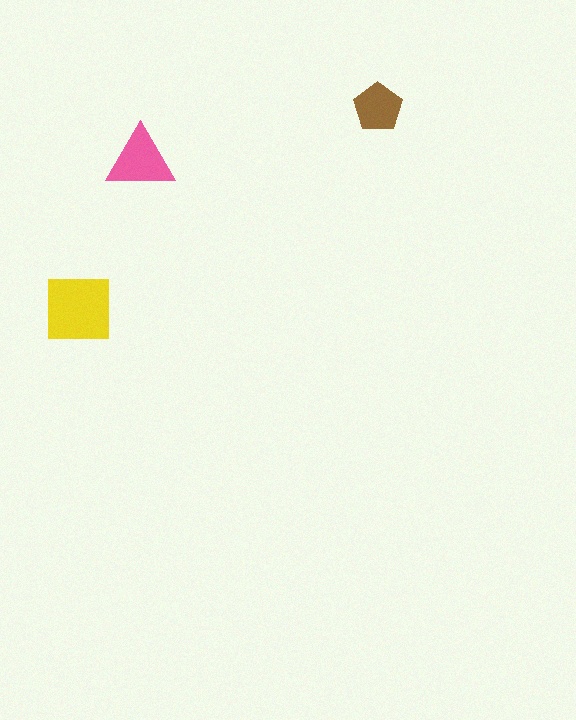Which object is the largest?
The yellow square.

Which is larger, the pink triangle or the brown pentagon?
The pink triangle.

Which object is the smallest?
The brown pentagon.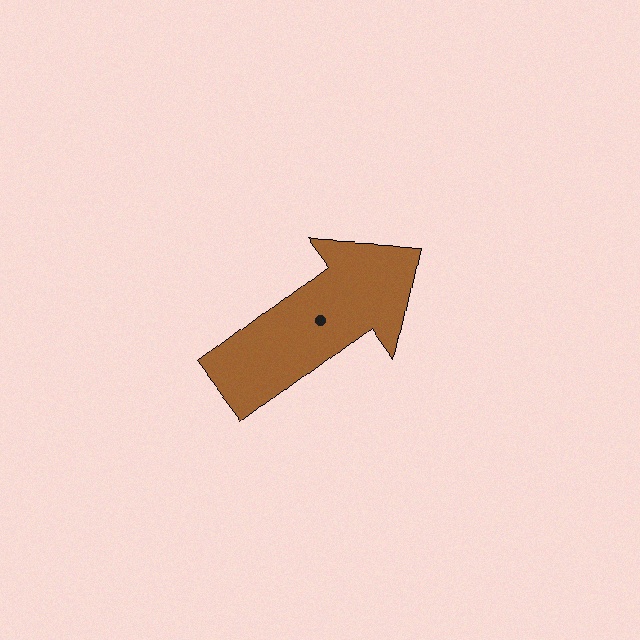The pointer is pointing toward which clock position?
Roughly 2 o'clock.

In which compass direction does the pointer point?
Northeast.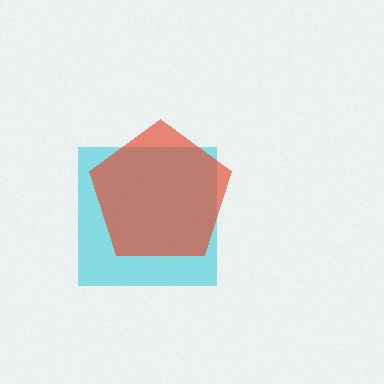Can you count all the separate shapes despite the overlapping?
Yes, there are 2 separate shapes.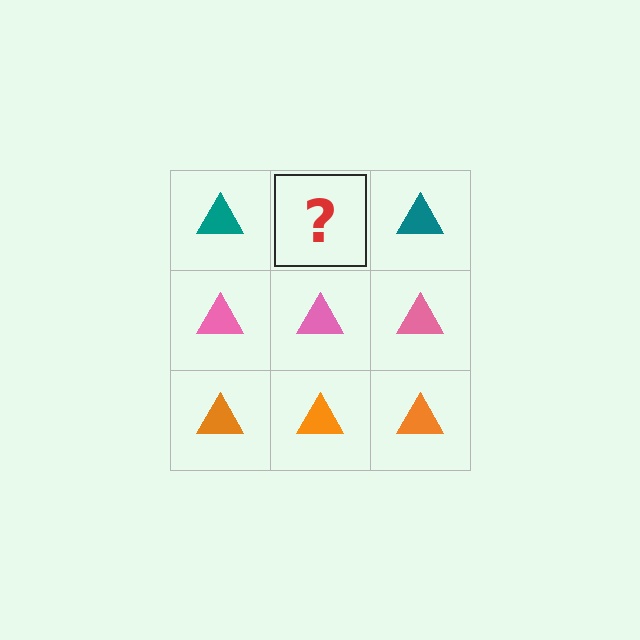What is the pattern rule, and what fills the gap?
The rule is that each row has a consistent color. The gap should be filled with a teal triangle.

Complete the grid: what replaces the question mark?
The question mark should be replaced with a teal triangle.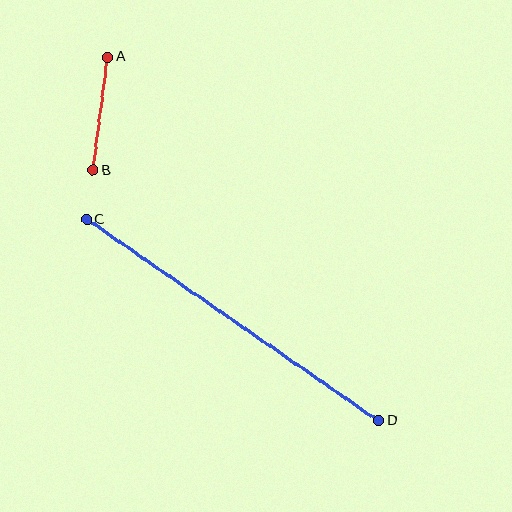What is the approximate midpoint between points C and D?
The midpoint is at approximately (233, 320) pixels.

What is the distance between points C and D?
The distance is approximately 355 pixels.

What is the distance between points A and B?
The distance is approximately 114 pixels.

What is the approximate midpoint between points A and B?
The midpoint is at approximately (100, 113) pixels.